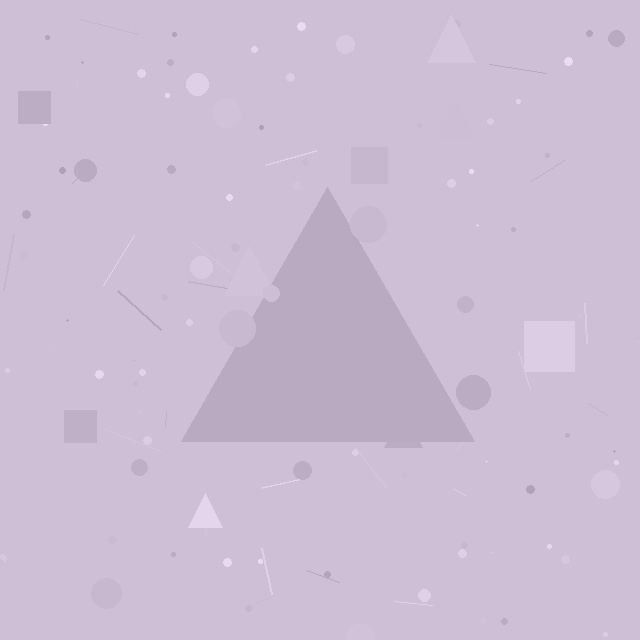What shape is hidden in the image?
A triangle is hidden in the image.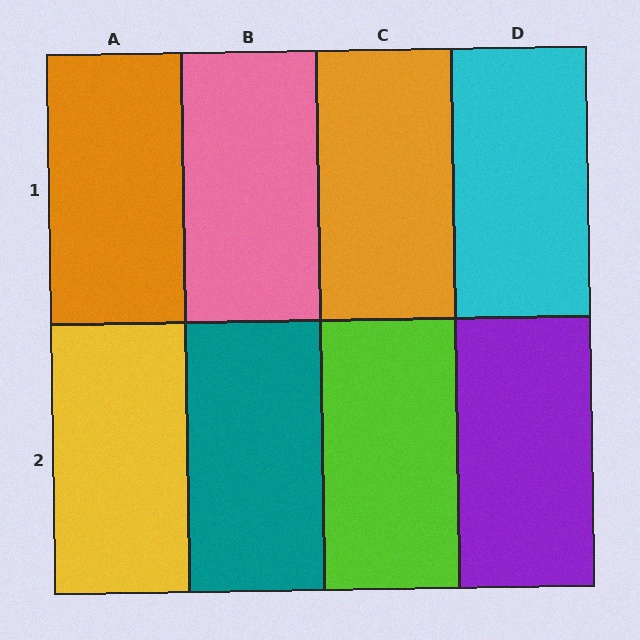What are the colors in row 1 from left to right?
Orange, pink, orange, cyan.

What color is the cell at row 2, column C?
Lime.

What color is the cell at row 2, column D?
Purple.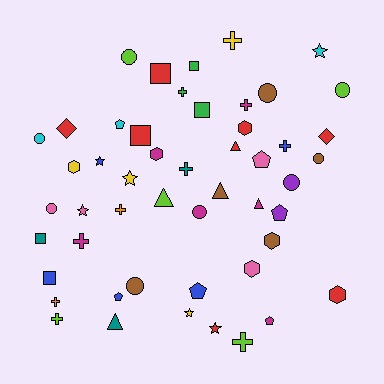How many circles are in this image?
There are 9 circles.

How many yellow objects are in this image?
There are 4 yellow objects.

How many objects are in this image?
There are 50 objects.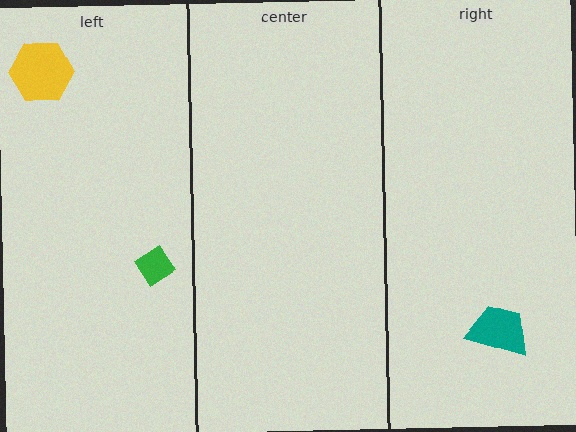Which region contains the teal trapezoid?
The right region.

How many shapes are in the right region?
1.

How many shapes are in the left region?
2.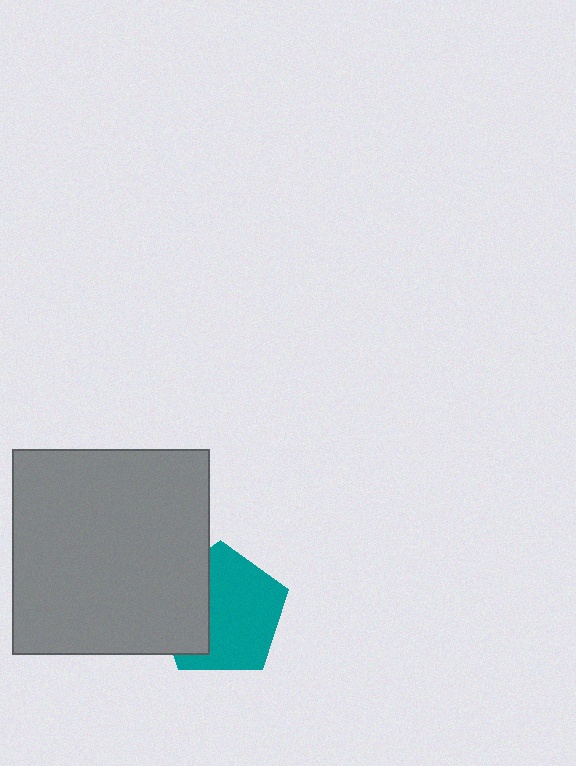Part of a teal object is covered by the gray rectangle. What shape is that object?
It is a pentagon.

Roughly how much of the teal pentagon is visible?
Most of it is visible (roughly 65%).